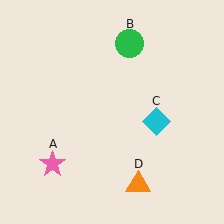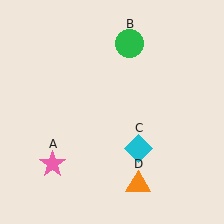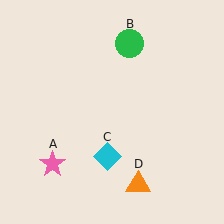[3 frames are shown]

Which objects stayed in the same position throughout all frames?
Pink star (object A) and green circle (object B) and orange triangle (object D) remained stationary.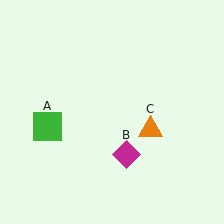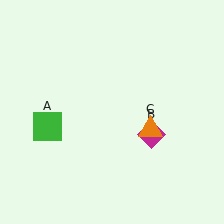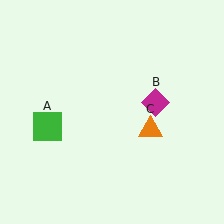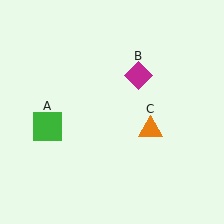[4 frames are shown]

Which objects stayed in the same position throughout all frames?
Green square (object A) and orange triangle (object C) remained stationary.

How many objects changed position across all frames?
1 object changed position: magenta diamond (object B).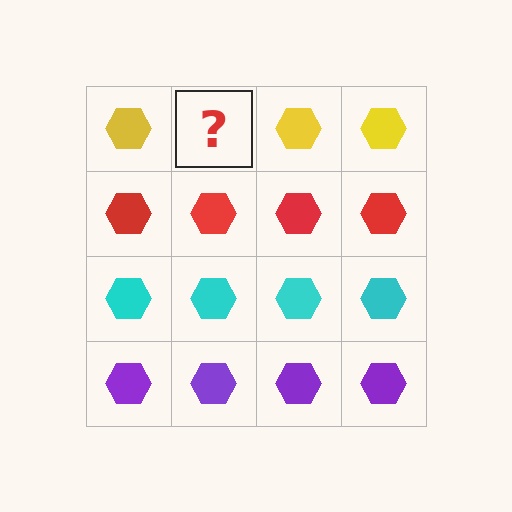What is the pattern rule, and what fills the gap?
The rule is that each row has a consistent color. The gap should be filled with a yellow hexagon.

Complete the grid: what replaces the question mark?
The question mark should be replaced with a yellow hexagon.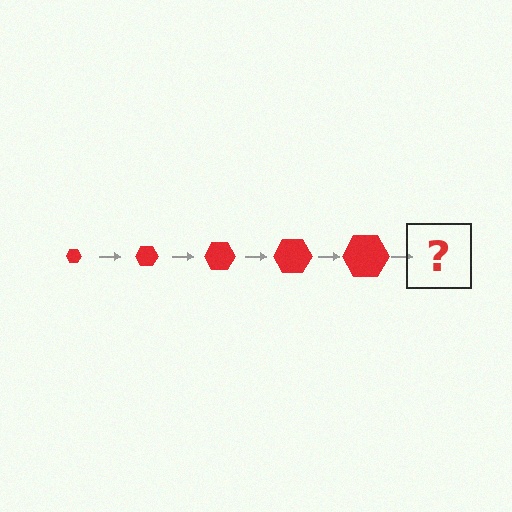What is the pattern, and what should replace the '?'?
The pattern is that the hexagon gets progressively larger each step. The '?' should be a red hexagon, larger than the previous one.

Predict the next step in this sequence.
The next step is a red hexagon, larger than the previous one.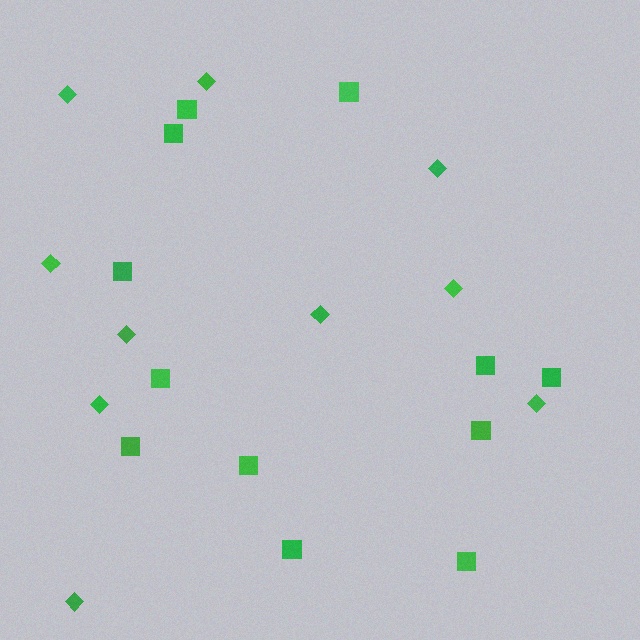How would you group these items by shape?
There are 2 groups: one group of squares (12) and one group of diamonds (10).